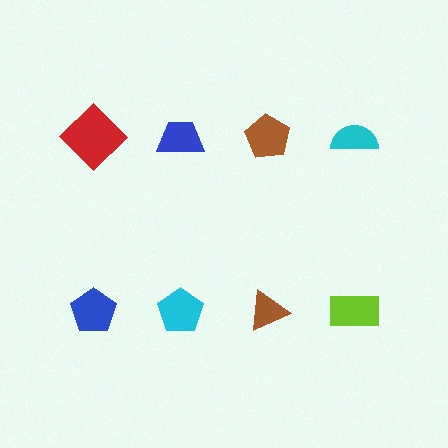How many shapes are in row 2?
4 shapes.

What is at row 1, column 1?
A red diamond.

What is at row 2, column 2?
A cyan pentagon.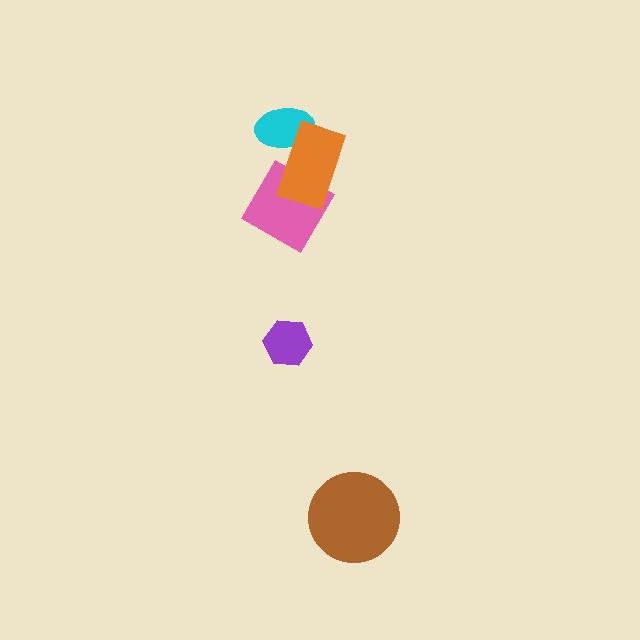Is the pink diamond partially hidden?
Yes, it is partially covered by another shape.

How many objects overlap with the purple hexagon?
0 objects overlap with the purple hexagon.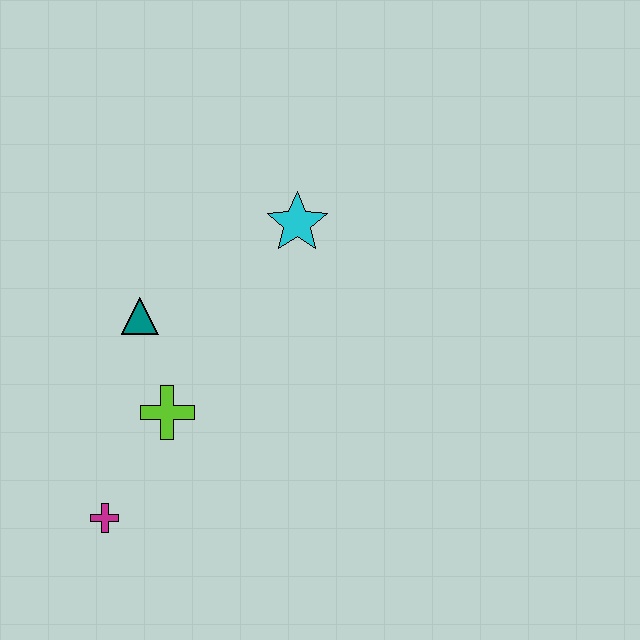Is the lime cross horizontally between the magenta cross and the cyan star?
Yes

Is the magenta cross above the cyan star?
No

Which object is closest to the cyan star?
The teal triangle is closest to the cyan star.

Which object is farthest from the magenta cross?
The cyan star is farthest from the magenta cross.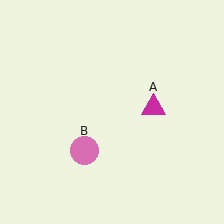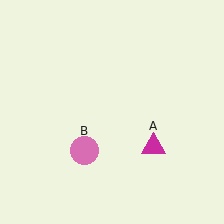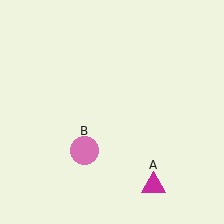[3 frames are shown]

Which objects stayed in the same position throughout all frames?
Pink circle (object B) remained stationary.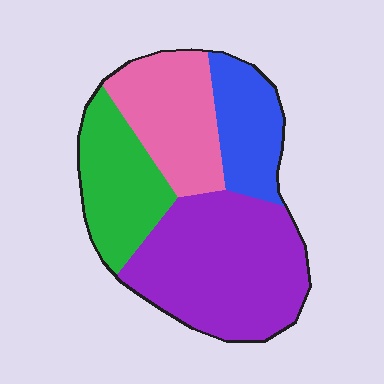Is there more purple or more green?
Purple.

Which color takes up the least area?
Blue, at roughly 15%.